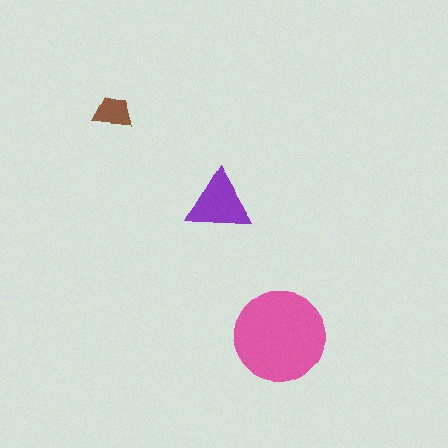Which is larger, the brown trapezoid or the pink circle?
The pink circle.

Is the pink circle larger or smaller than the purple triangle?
Larger.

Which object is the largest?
The pink circle.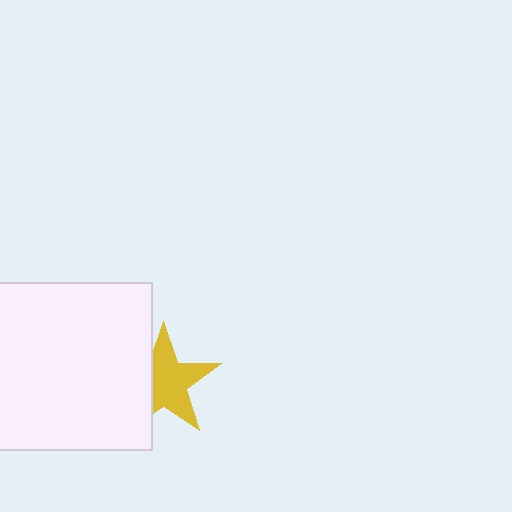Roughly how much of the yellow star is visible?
Most of it is visible (roughly 67%).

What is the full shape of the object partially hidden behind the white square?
The partially hidden object is a yellow star.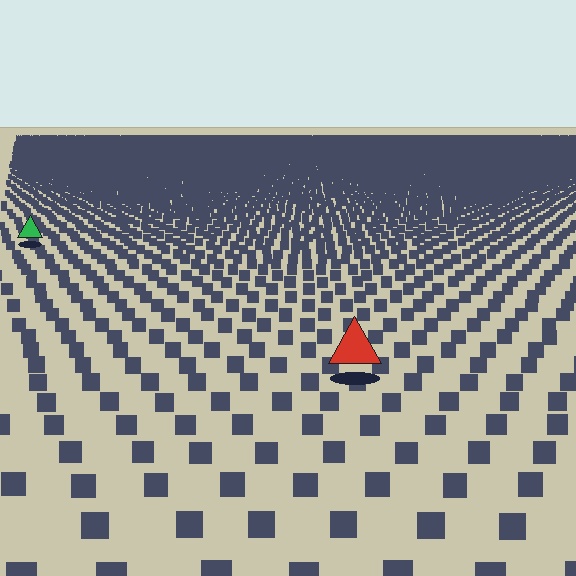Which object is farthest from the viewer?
The green triangle is farthest from the viewer. It appears smaller and the ground texture around it is denser.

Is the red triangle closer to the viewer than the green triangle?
Yes. The red triangle is closer — you can tell from the texture gradient: the ground texture is coarser near it.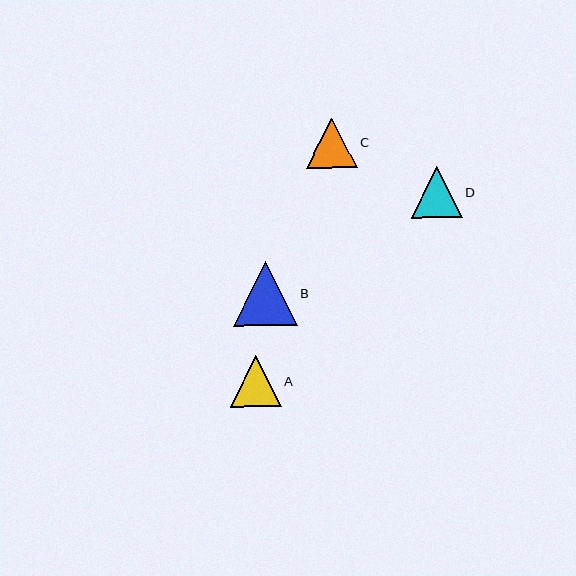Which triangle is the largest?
Triangle B is the largest with a size of approximately 64 pixels.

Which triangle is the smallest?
Triangle D is the smallest with a size of approximately 50 pixels.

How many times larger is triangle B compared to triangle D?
Triangle B is approximately 1.3 times the size of triangle D.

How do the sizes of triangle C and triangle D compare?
Triangle C and triangle D are approximately the same size.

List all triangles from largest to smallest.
From largest to smallest: B, C, A, D.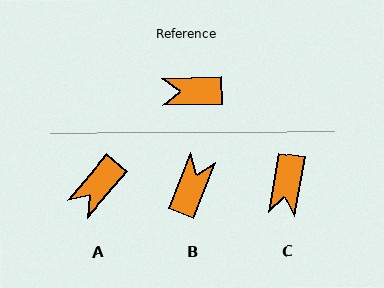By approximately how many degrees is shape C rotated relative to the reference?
Approximately 79 degrees counter-clockwise.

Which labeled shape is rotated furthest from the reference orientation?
B, about 113 degrees away.